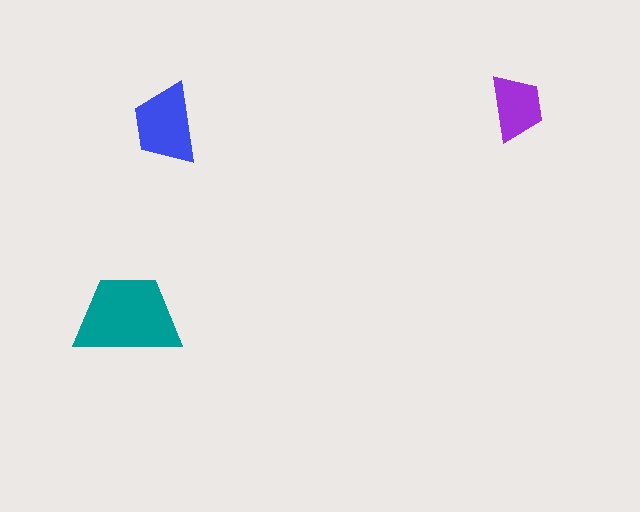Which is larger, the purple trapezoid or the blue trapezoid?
The blue one.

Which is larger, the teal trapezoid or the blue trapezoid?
The teal one.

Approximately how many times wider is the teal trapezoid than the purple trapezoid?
About 1.5 times wider.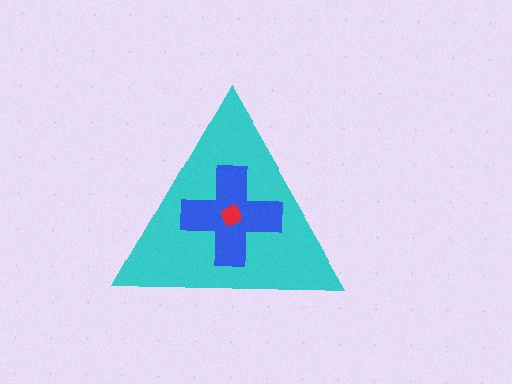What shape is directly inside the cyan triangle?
The blue cross.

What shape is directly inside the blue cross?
The red diamond.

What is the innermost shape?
The red diamond.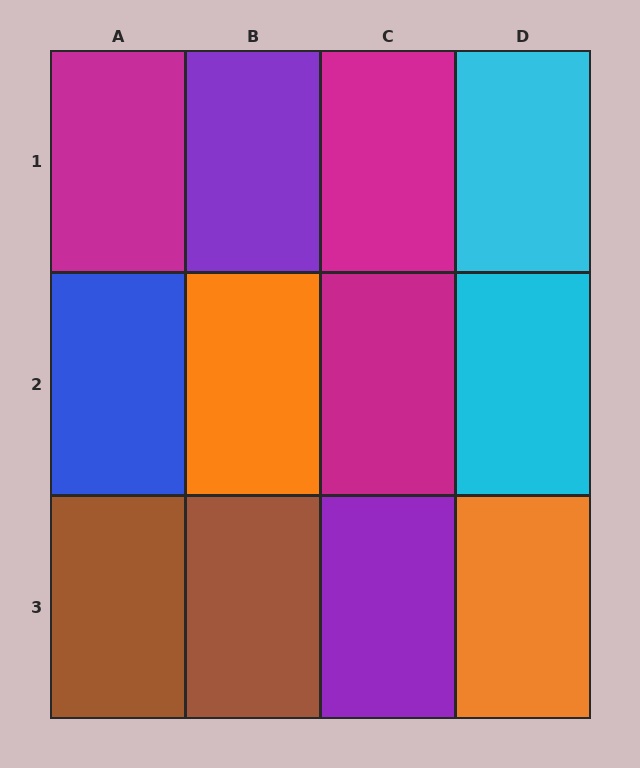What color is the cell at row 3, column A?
Brown.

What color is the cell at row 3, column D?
Orange.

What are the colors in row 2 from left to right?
Blue, orange, magenta, cyan.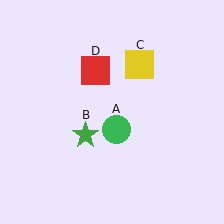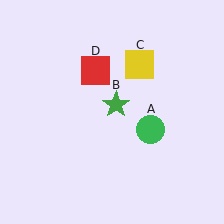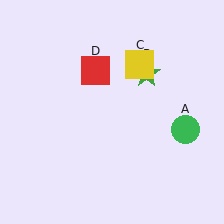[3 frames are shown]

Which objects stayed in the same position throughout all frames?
Yellow square (object C) and red square (object D) remained stationary.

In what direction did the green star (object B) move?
The green star (object B) moved up and to the right.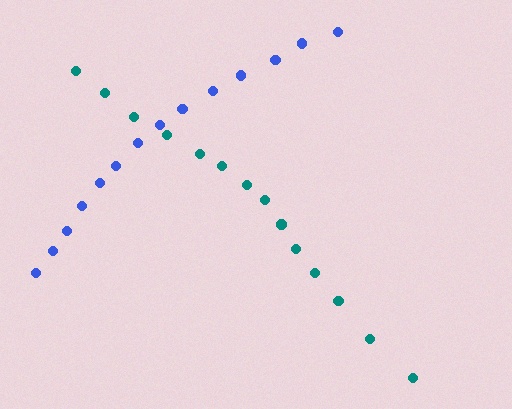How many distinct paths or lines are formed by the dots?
There are 2 distinct paths.